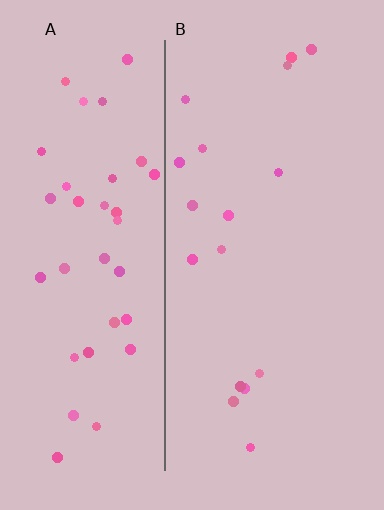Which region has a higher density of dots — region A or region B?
A (the left).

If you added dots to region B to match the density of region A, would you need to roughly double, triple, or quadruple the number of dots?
Approximately double.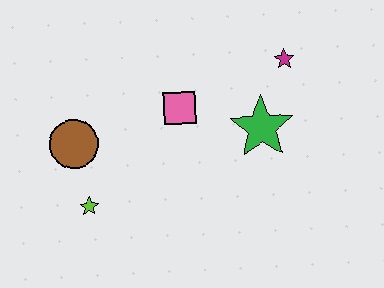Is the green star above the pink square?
No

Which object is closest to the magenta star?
The green star is closest to the magenta star.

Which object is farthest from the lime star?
The magenta star is farthest from the lime star.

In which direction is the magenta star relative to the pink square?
The magenta star is to the right of the pink square.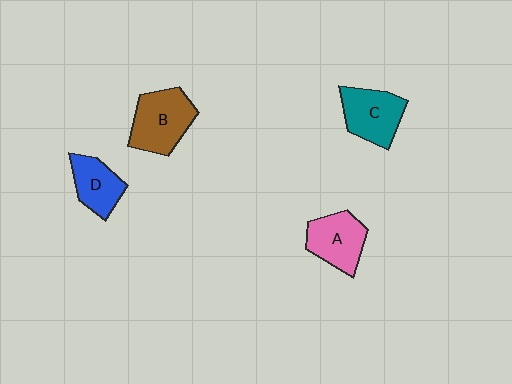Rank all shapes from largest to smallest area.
From largest to smallest: B (brown), C (teal), A (pink), D (blue).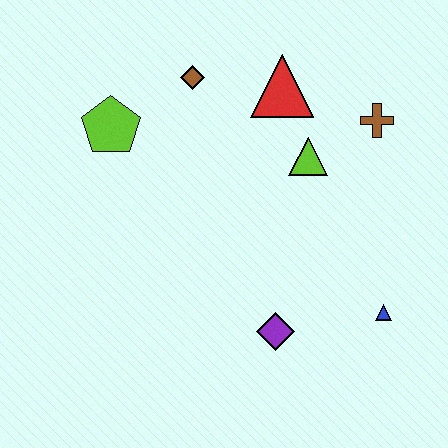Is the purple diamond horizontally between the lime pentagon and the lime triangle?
Yes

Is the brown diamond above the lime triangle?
Yes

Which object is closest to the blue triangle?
The purple diamond is closest to the blue triangle.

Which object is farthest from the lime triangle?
The lime pentagon is farthest from the lime triangle.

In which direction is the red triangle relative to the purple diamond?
The red triangle is above the purple diamond.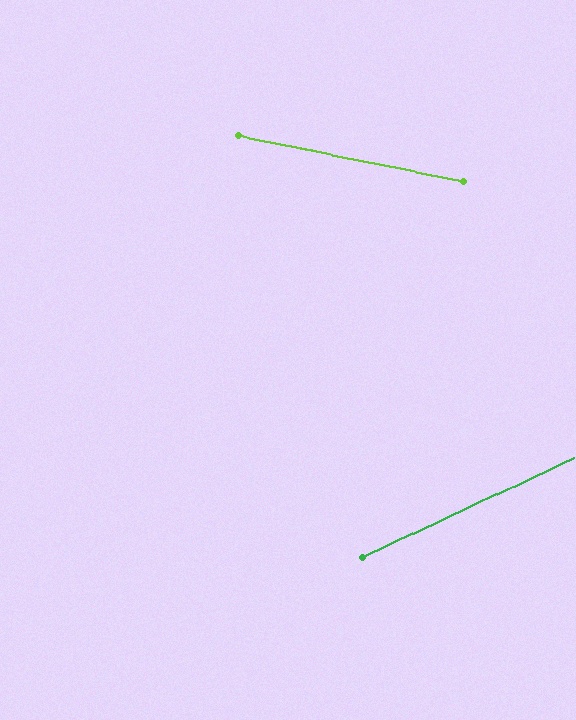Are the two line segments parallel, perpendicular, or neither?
Neither parallel nor perpendicular — they differ by about 36°.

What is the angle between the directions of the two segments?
Approximately 36 degrees.